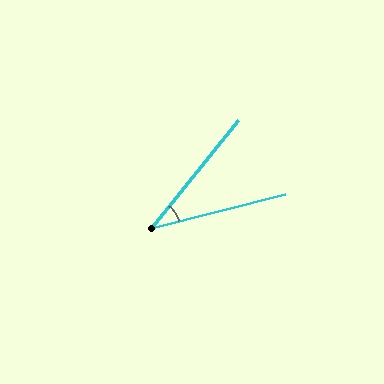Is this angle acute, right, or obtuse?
It is acute.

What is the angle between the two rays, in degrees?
Approximately 37 degrees.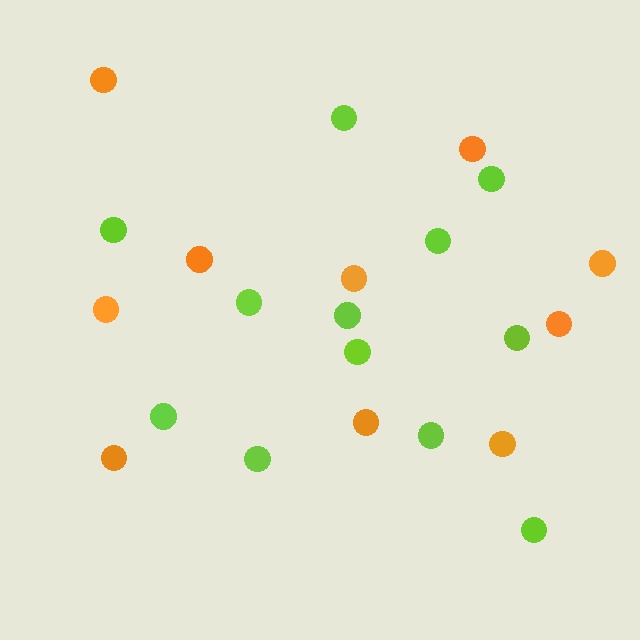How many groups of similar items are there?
There are 2 groups: one group of lime circles (12) and one group of orange circles (10).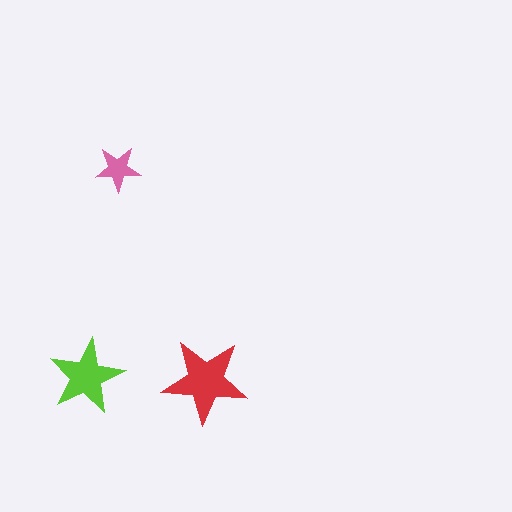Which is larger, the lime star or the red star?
The red one.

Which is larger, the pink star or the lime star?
The lime one.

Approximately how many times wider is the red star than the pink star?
About 2 times wider.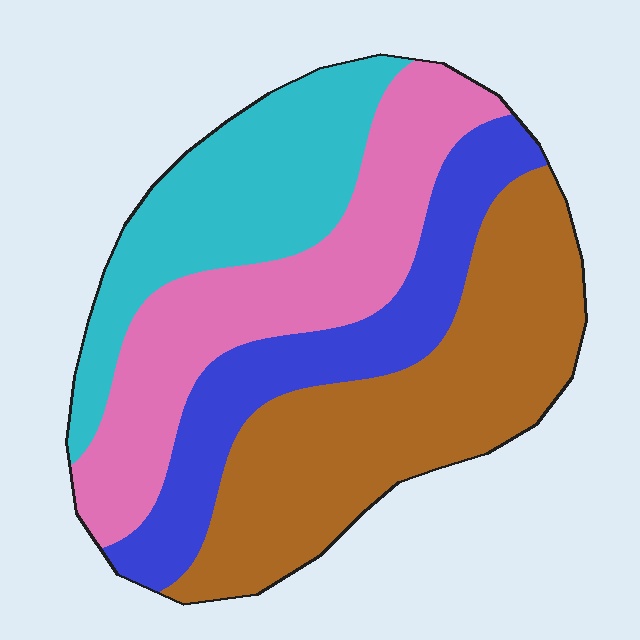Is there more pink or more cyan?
Pink.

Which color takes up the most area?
Brown, at roughly 35%.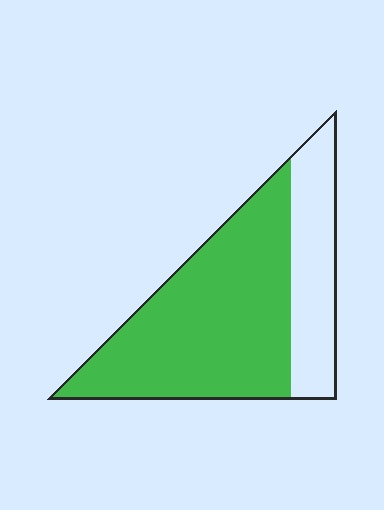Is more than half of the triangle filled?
Yes.